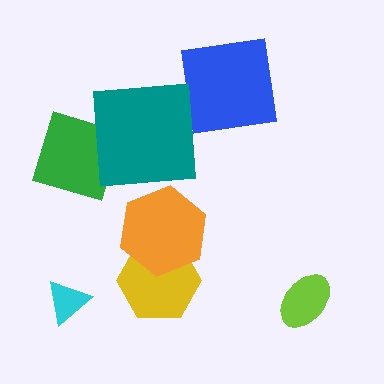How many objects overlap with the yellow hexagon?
1 object overlaps with the yellow hexagon.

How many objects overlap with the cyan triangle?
0 objects overlap with the cyan triangle.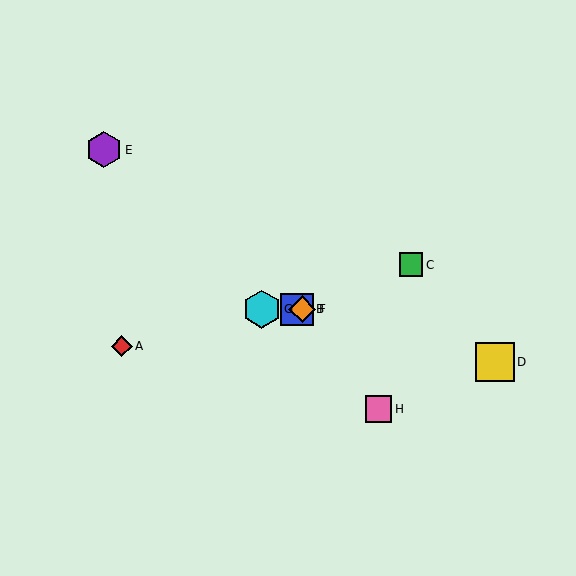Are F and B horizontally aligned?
Yes, both are at y≈309.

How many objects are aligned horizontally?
3 objects (B, F, G) are aligned horizontally.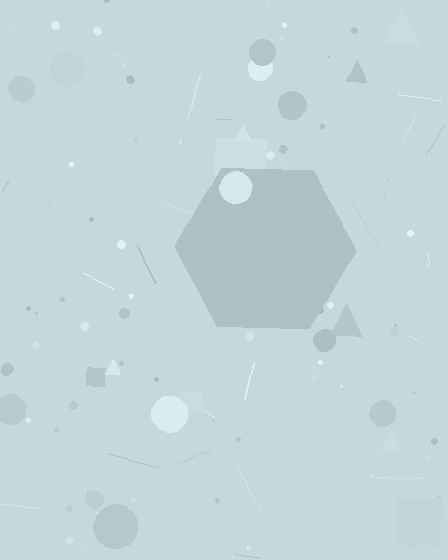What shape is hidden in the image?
A hexagon is hidden in the image.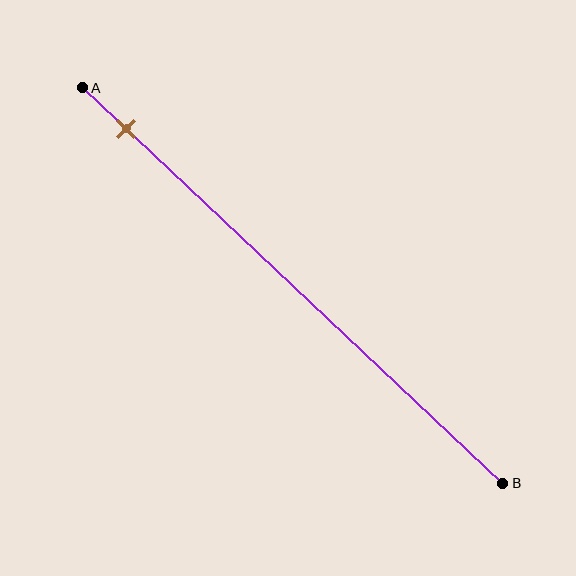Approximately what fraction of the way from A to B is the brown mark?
The brown mark is approximately 10% of the way from A to B.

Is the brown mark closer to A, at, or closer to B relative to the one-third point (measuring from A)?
The brown mark is closer to point A than the one-third point of segment AB.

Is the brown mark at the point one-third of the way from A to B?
No, the mark is at about 10% from A, not at the 33% one-third point.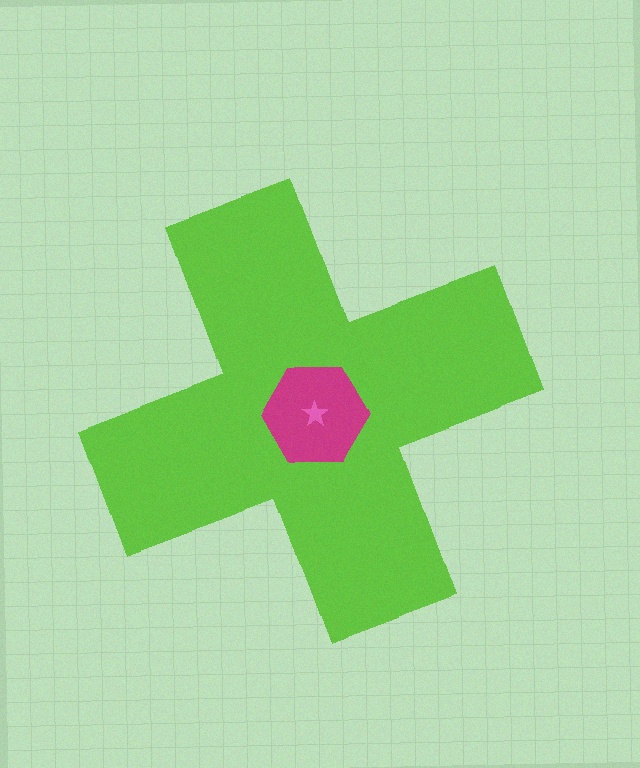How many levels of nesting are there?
3.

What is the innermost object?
The pink star.